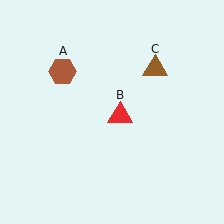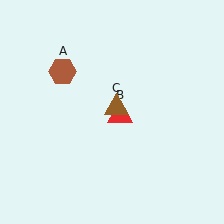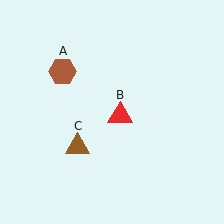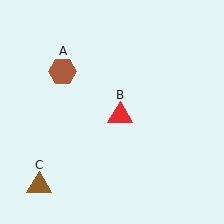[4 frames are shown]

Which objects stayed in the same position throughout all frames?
Brown hexagon (object A) and red triangle (object B) remained stationary.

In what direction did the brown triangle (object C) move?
The brown triangle (object C) moved down and to the left.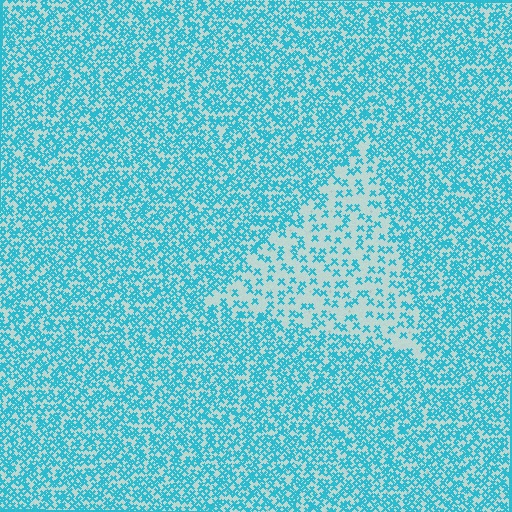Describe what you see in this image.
The image contains small cyan elements arranged at two different densities. A triangle-shaped region is visible where the elements are less densely packed than the surrounding area.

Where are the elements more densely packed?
The elements are more densely packed outside the triangle boundary.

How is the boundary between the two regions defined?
The boundary is defined by a change in element density (approximately 2.4x ratio). All elements are the same color, size, and shape.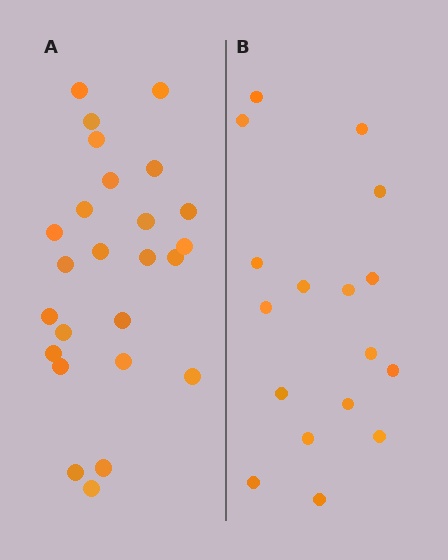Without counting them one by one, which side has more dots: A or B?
Region A (the left region) has more dots.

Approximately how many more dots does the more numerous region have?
Region A has roughly 8 or so more dots than region B.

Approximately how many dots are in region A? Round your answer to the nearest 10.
About 20 dots. (The exact count is 25, which rounds to 20.)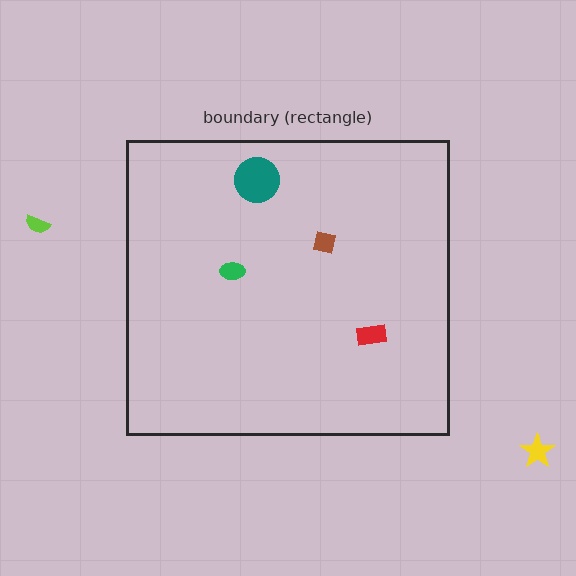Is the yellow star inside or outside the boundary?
Outside.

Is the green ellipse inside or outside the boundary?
Inside.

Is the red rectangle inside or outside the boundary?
Inside.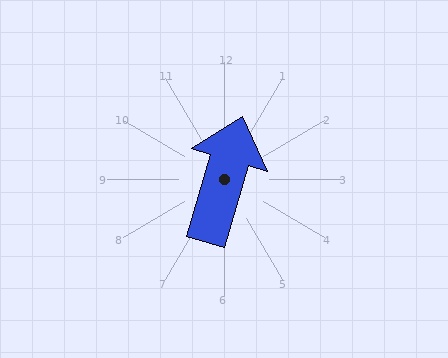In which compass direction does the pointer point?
North.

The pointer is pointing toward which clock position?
Roughly 1 o'clock.